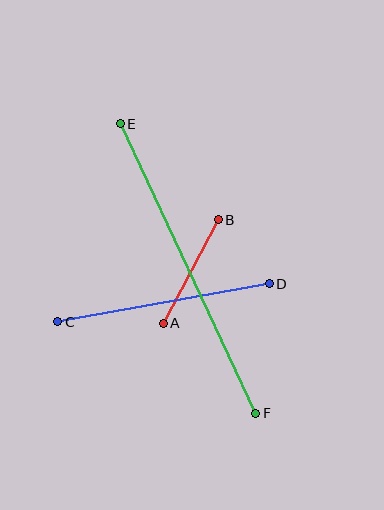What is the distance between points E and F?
The distance is approximately 320 pixels.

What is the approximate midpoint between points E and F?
The midpoint is at approximately (188, 268) pixels.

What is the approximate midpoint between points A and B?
The midpoint is at approximately (191, 272) pixels.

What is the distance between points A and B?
The distance is approximately 117 pixels.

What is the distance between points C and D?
The distance is approximately 215 pixels.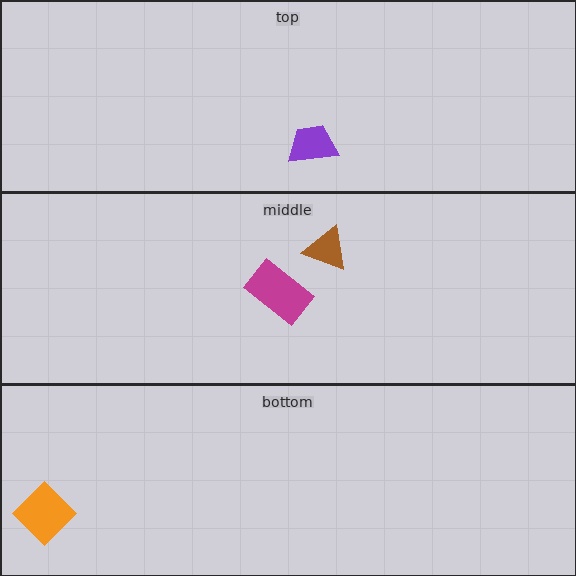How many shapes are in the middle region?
2.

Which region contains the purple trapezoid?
The top region.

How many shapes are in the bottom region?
1.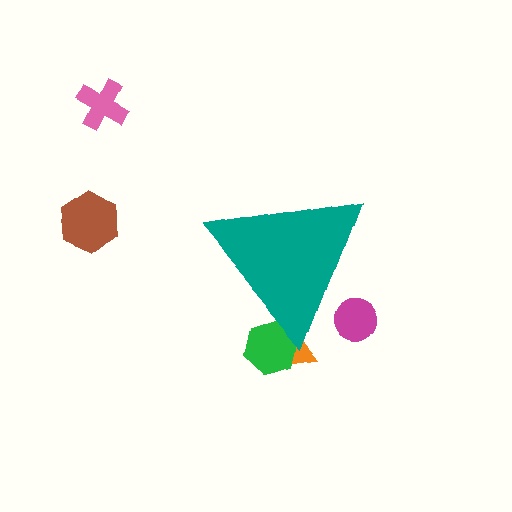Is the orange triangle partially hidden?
Yes, the orange triangle is partially hidden behind the teal triangle.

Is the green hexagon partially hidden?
Yes, the green hexagon is partially hidden behind the teal triangle.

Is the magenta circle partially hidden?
Yes, the magenta circle is partially hidden behind the teal triangle.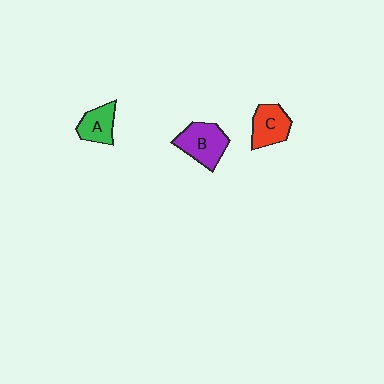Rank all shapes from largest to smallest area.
From largest to smallest: B (purple), C (red), A (green).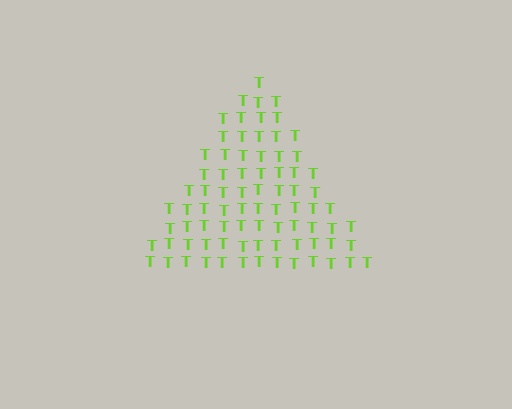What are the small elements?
The small elements are letter T's.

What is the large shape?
The large shape is a triangle.